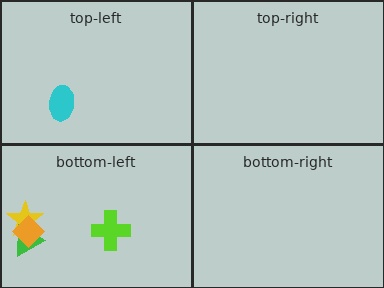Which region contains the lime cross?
The bottom-left region.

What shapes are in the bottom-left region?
The yellow star, the lime cross, the green triangle, the orange diamond.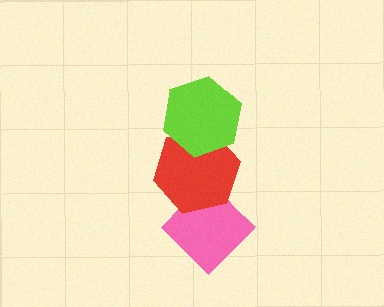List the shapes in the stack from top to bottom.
From top to bottom: the lime hexagon, the red hexagon, the pink diamond.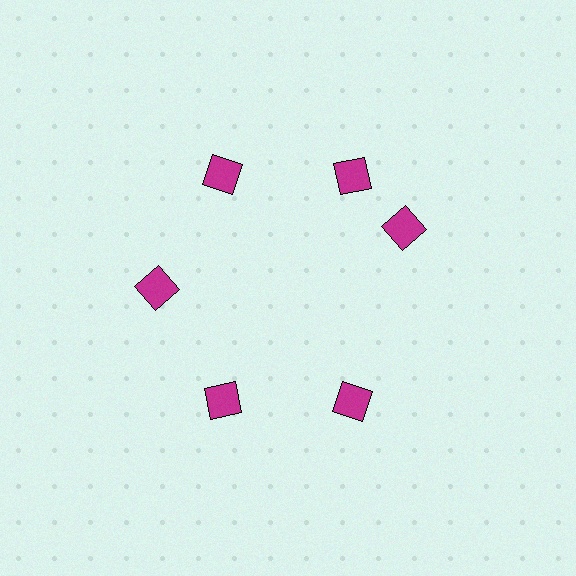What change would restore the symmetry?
The symmetry would be restored by rotating it back into even spacing with its neighbors so that all 6 diamonds sit at equal angles and equal distance from the center.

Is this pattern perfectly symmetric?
No. The 6 magenta diamonds are arranged in a ring, but one element near the 3 o'clock position is rotated out of alignment along the ring, breaking the 6-fold rotational symmetry.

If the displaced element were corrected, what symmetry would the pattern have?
It would have 6-fold rotational symmetry — the pattern would map onto itself every 60 degrees.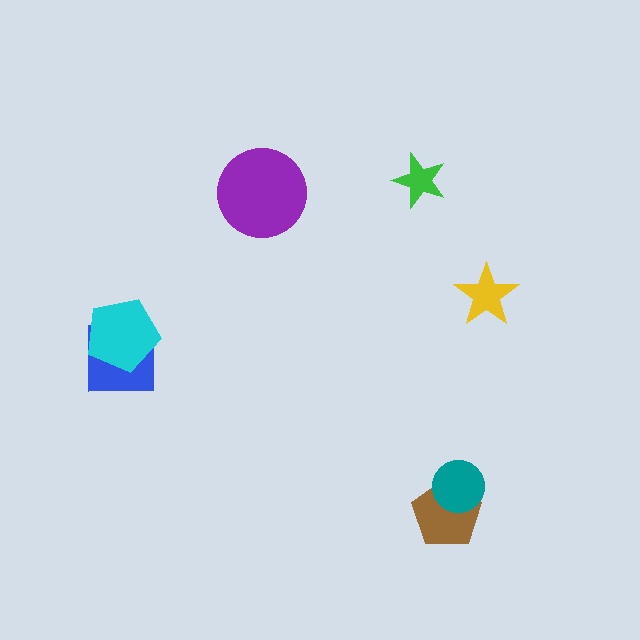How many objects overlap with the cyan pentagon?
1 object overlaps with the cyan pentagon.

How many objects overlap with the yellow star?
0 objects overlap with the yellow star.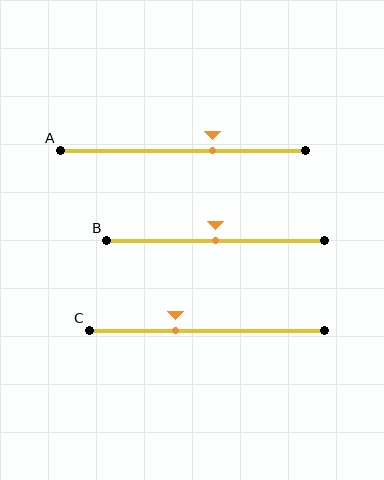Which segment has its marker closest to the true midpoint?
Segment B has its marker closest to the true midpoint.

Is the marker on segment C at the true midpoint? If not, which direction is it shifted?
No, the marker on segment C is shifted to the left by about 13% of the segment length.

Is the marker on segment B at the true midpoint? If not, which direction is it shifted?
Yes, the marker on segment B is at the true midpoint.